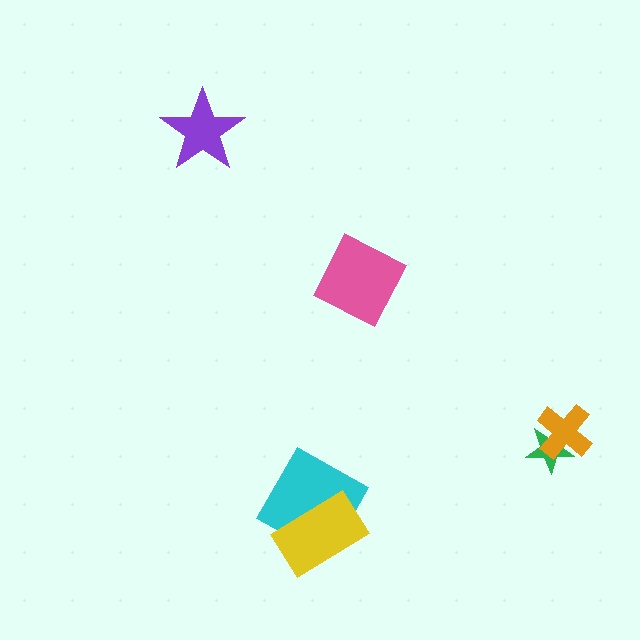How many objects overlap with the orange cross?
1 object overlaps with the orange cross.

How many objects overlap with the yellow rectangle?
1 object overlaps with the yellow rectangle.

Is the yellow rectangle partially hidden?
No, no other shape covers it.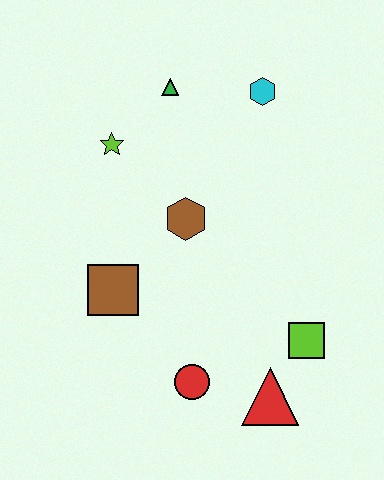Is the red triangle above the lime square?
No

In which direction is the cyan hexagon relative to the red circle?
The cyan hexagon is above the red circle.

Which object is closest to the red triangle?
The lime square is closest to the red triangle.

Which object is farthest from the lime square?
The green triangle is farthest from the lime square.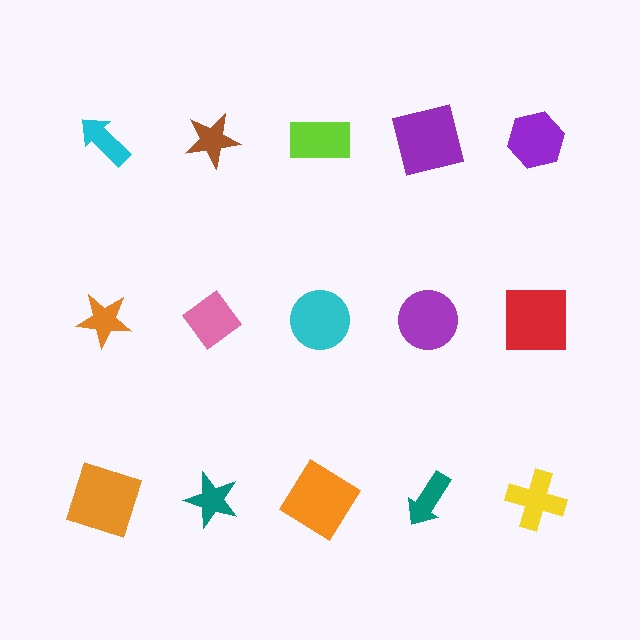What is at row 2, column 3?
A cyan circle.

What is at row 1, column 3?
A lime rectangle.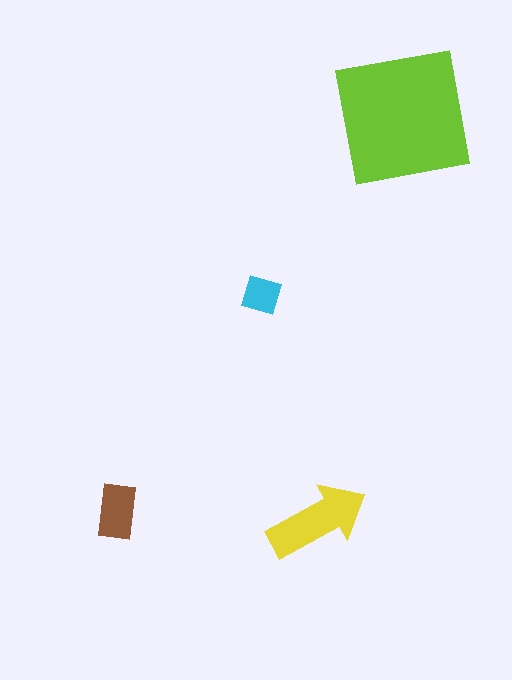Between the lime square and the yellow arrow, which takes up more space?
The lime square.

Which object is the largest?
The lime square.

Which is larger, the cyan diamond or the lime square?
The lime square.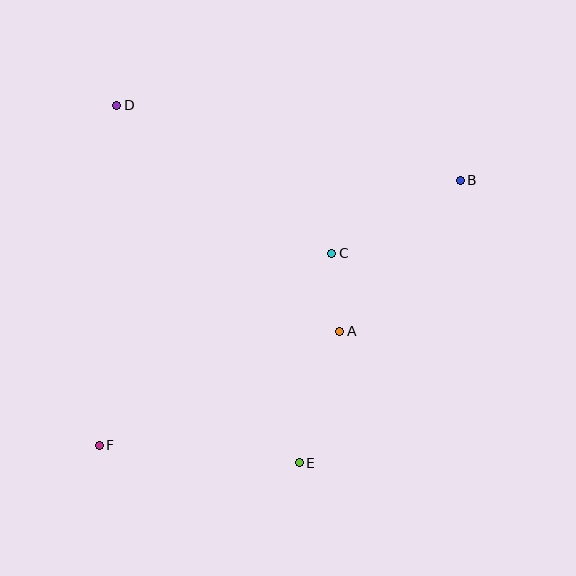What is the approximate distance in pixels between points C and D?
The distance between C and D is approximately 261 pixels.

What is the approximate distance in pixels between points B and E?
The distance between B and E is approximately 325 pixels.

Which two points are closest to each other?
Points A and C are closest to each other.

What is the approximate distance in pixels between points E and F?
The distance between E and F is approximately 201 pixels.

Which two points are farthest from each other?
Points B and F are farthest from each other.